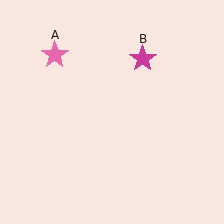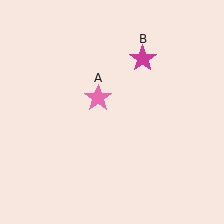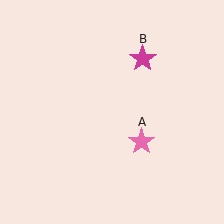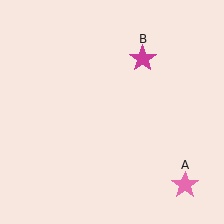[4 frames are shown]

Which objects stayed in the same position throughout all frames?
Magenta star (object B) remained stationary.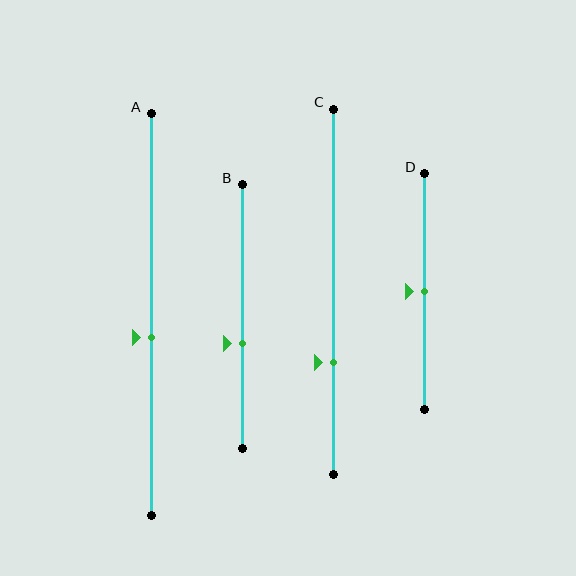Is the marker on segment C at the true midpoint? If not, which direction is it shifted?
No, the marker on segment C is shifted downward by about 19% of the segment length.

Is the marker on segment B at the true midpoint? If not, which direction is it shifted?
No, the marker on segment B is shifted downward by about 10% of the segment length.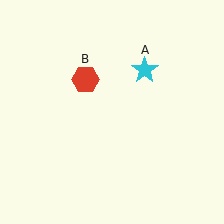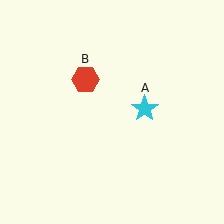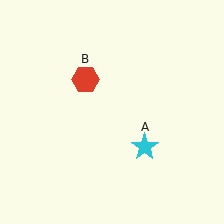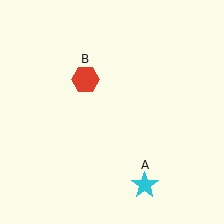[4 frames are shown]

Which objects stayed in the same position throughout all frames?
Red hexagon (object B) remained stationary.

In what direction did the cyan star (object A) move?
The cyan star (object A) moved down.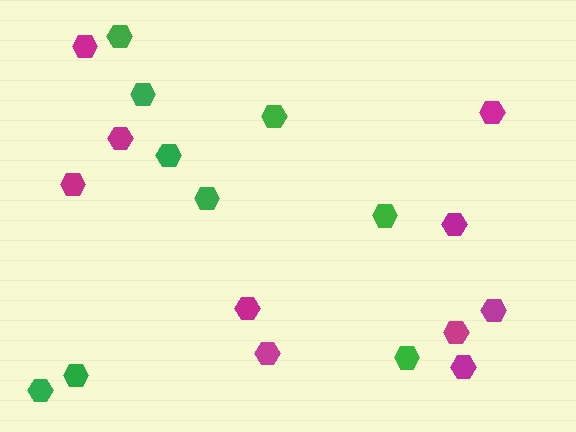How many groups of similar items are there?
There are 2 groups: one group of green hexagons (9) and one group of magenta hexagons (10).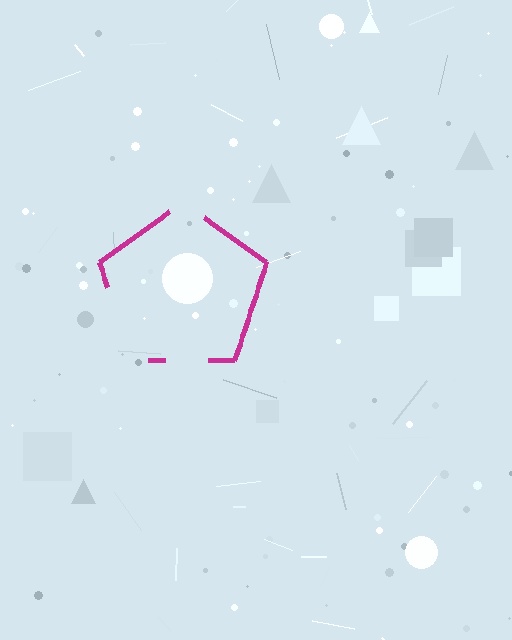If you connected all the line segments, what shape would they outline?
They would outline a pentagon.